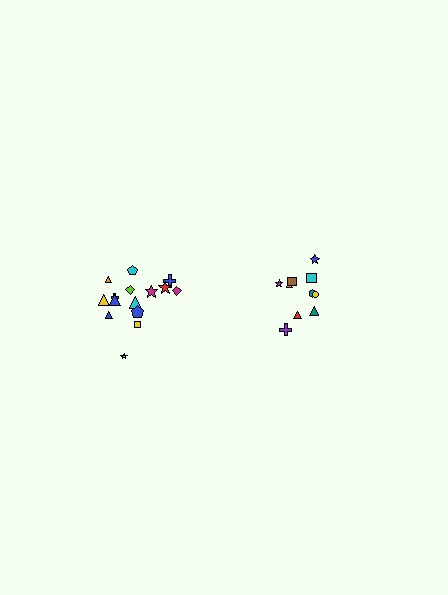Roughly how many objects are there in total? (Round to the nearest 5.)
Roughly 25 objects in total.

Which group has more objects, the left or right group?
The left group.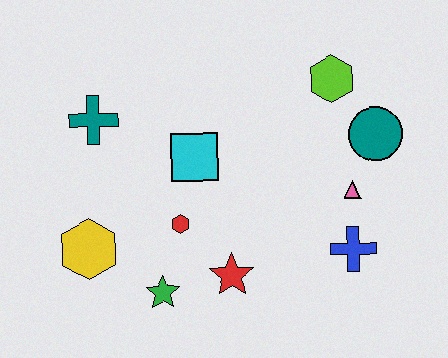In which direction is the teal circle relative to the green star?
The teal circle is to the right of the green star.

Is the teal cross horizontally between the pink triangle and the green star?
No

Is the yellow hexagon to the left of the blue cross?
Yes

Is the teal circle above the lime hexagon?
No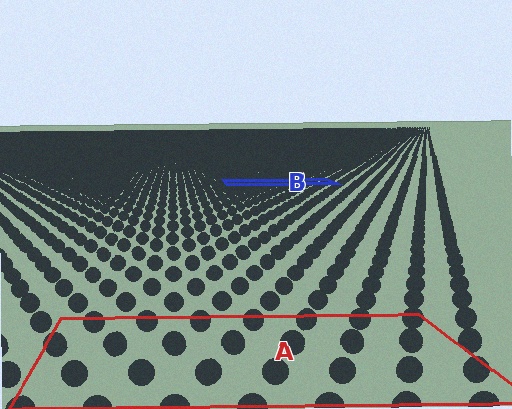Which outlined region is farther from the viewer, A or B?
Region B is farther from the viewer — the texture elements inside it appear smaller and more densely packed.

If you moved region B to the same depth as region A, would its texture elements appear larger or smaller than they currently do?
They would appear larger. At a closer depth, the same texture elements are projected at a bigger on-screen size.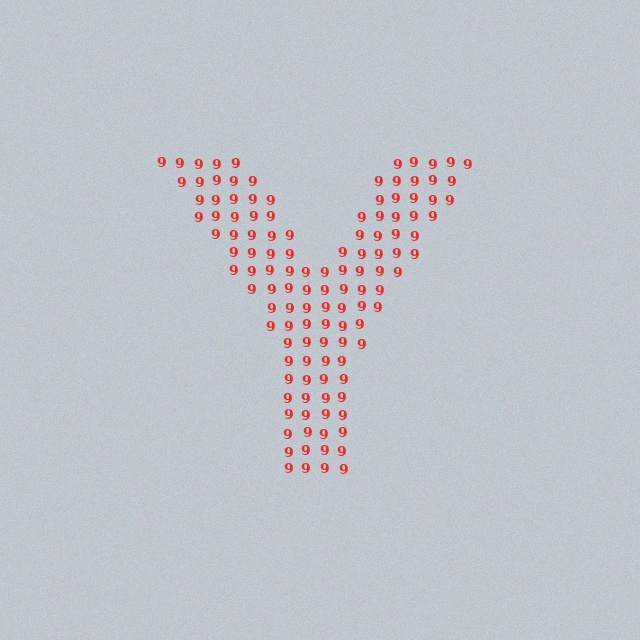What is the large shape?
The large shape is the letter Y.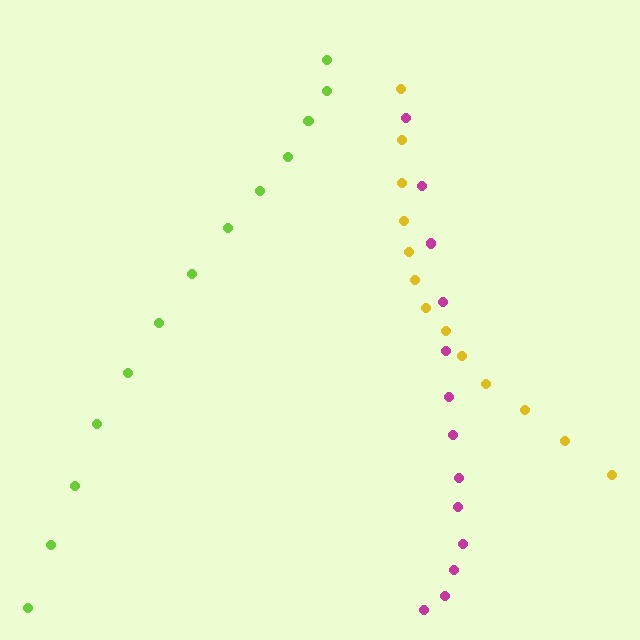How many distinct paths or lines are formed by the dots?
There are 3 distinct paths.